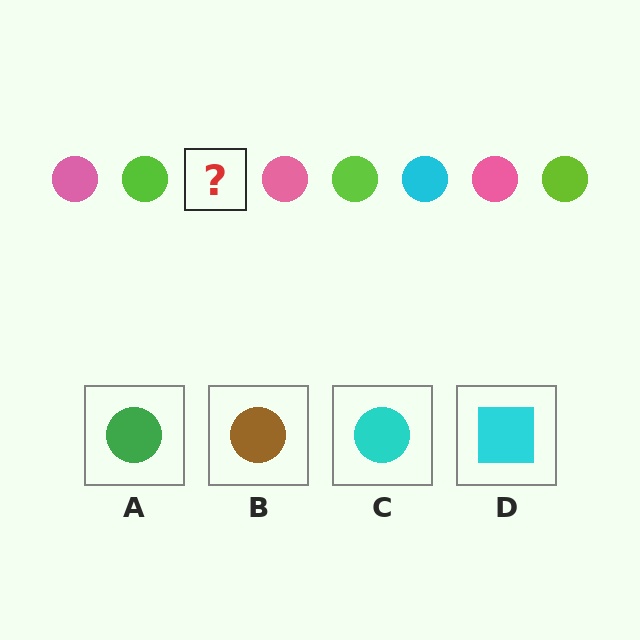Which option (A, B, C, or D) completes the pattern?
C.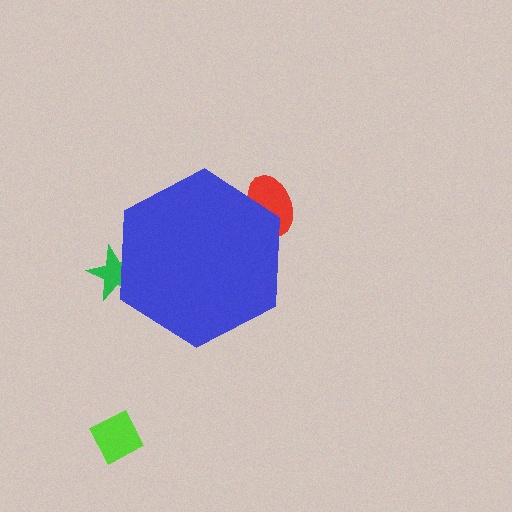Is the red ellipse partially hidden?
Yes, the red ellipse is partially hidden behind the blue hexagon.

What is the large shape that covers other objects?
A blue hexagon.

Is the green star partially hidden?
Yes, the green star is partially hidden behind the blue hexagon.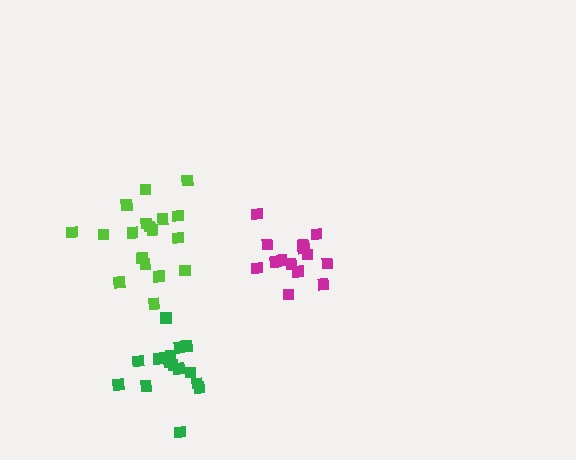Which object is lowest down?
The green cluster is bottommost.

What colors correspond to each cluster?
The clusters are colored: lime, green, magenta.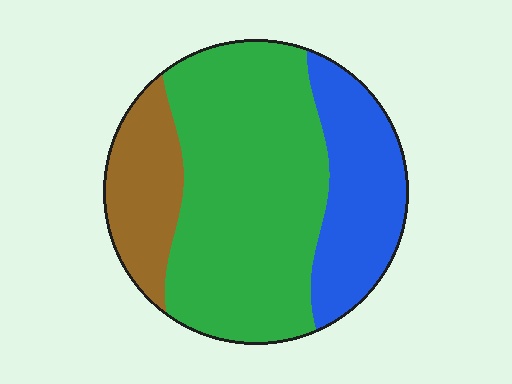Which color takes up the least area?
Brown, at roughly 15%.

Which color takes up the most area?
Green, at roughly 60%.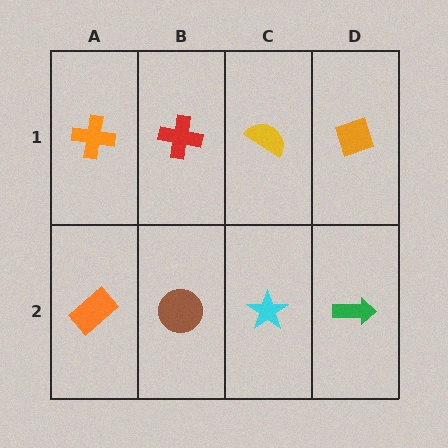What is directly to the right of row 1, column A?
A red cross.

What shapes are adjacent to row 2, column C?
A yellow semicircle (row 1, column C), a brown circle (row 2, column B), a green arrow (row 2, column D).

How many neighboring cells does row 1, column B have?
3.